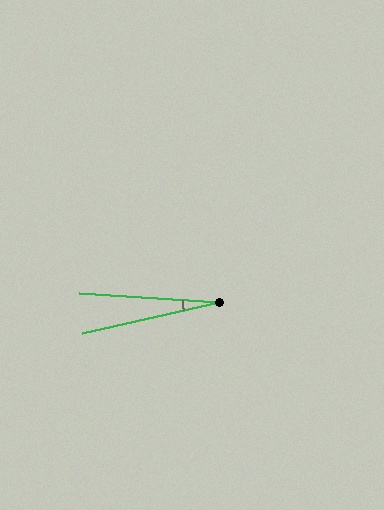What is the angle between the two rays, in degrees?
Approximately 16 degrees.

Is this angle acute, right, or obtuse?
It is acute.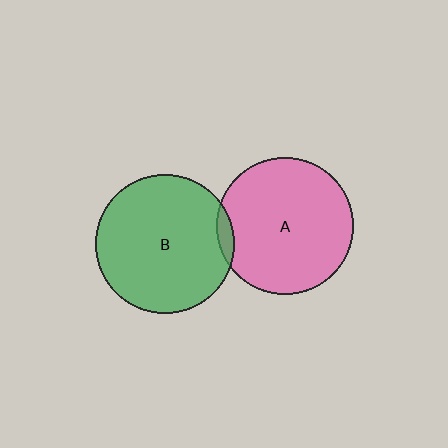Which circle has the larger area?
Circle B (green).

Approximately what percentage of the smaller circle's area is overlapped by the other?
Approximately 5%.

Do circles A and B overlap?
Yes.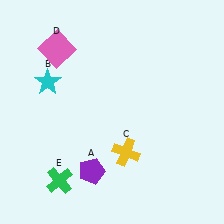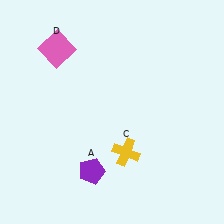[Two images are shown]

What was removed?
The cyan star (B), the green cross (E) were removed in Image 2.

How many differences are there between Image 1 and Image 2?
There are 2 differences between the two images.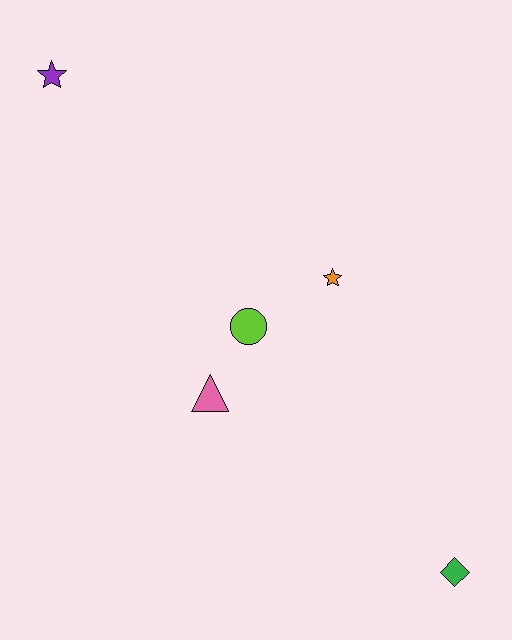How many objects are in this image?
There are 5 objects.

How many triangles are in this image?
There is 1 triangle.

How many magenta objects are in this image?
There are no magenta objects.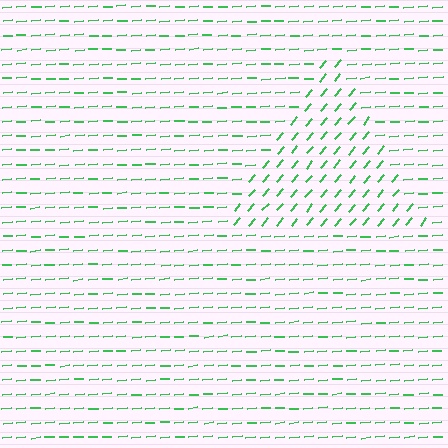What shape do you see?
I see a triangle.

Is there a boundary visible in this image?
Yes, there is a texture boundary formed by a change in line orientation.